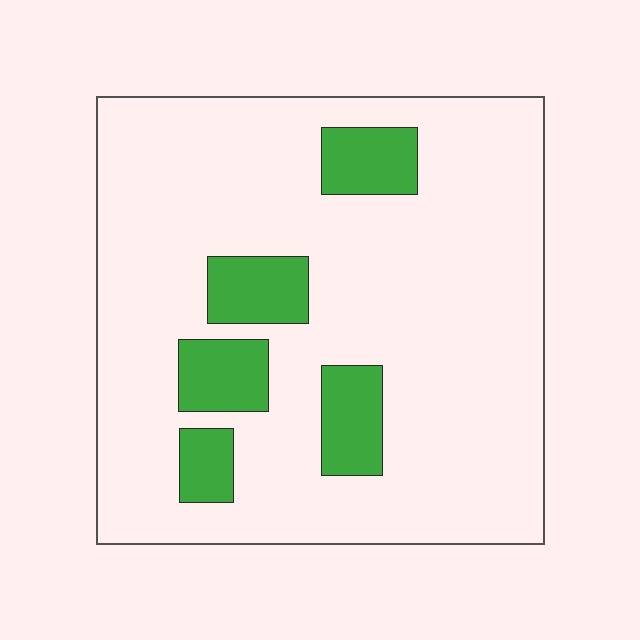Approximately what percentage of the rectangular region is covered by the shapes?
Approximately 15%.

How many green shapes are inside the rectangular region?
5.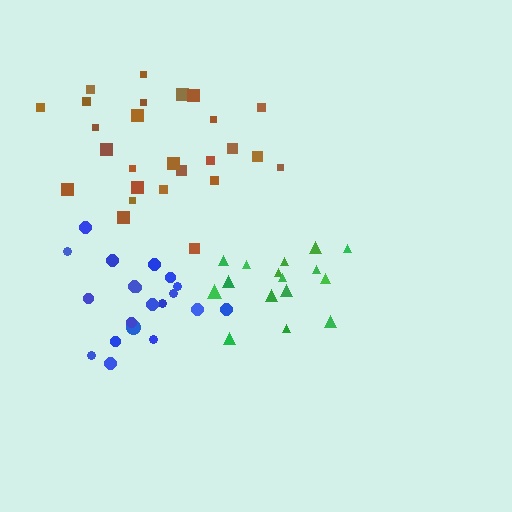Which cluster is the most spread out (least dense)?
Brown.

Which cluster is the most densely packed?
Blue.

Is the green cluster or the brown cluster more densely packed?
Green.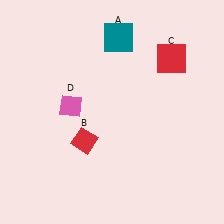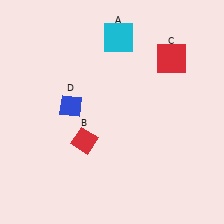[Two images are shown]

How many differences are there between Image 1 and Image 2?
There are 2 differences between the two images.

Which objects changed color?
A changed from teal to cyan. D changed from pink to blue.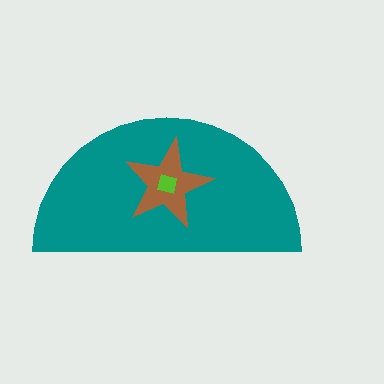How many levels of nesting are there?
3.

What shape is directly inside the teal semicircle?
The brown star.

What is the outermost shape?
The teal semicircle.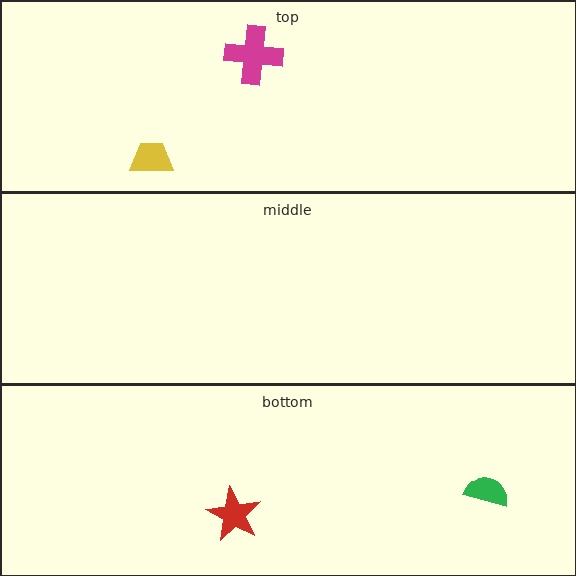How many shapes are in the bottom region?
2.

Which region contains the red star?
The bottom region.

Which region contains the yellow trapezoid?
The top region.